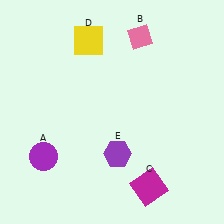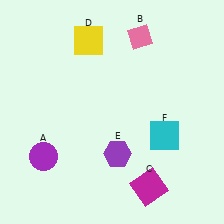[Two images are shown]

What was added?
A cyan square (F) was added in Image 2.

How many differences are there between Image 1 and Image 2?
There is 1 difference between the two images.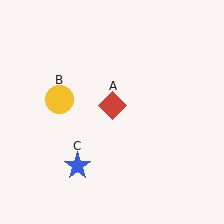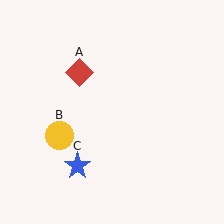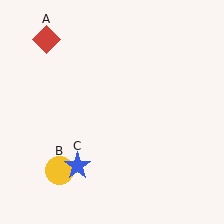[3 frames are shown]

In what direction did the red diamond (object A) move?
The red diamond (object A) moved up and to the left.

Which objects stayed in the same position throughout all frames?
Blue star (object C) remained stationary.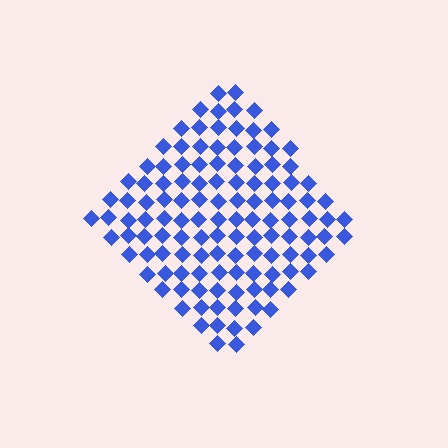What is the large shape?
The large shape is a diamond.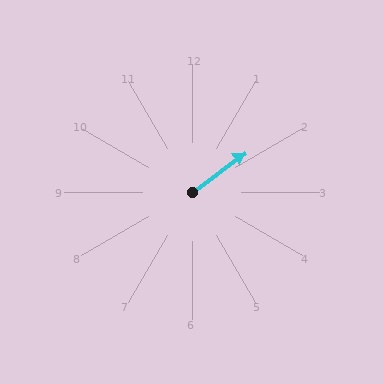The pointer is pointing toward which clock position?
Roughly 2 o'clock.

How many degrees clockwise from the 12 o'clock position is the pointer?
Approximately 53 degrees.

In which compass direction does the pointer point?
Northeast.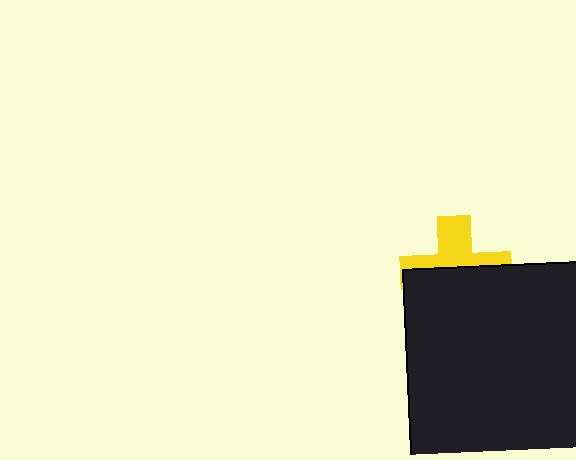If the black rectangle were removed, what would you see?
You would see the complete yellow cross.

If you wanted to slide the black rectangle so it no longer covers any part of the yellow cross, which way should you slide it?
Slide it down — that is the most direct way to separate the two shapes.